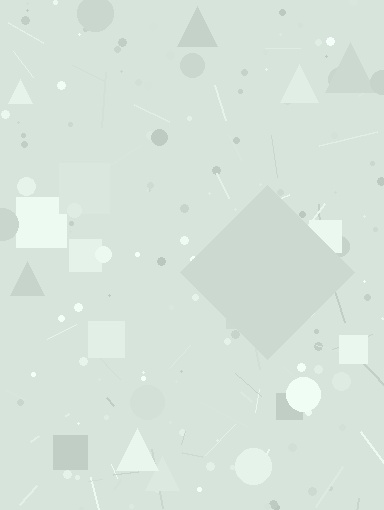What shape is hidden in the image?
A diamond is hidden in the image.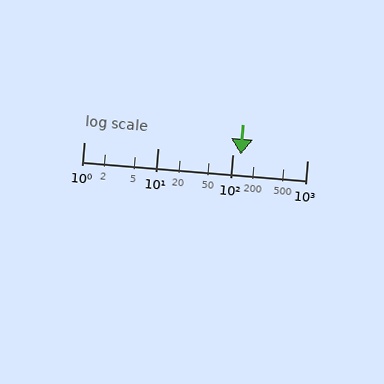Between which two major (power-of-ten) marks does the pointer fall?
The pointer is between 100 and 1000.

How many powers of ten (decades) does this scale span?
The scale spans 3 decades, from 1 to 1000.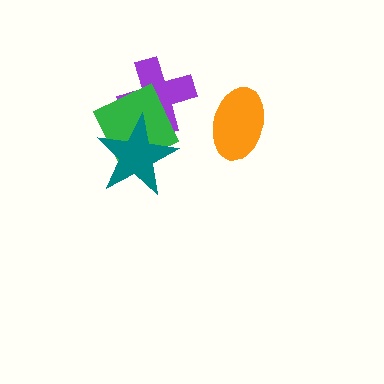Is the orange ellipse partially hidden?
No, no other shape covers it.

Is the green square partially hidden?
Yes, it is partially covered by another shape.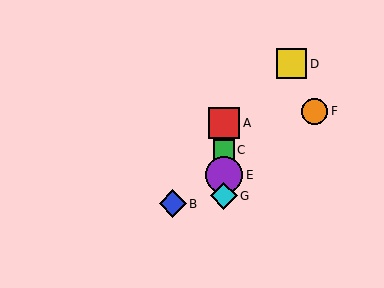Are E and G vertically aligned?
Yes, both are at x≈224.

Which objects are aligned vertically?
Objects A, C, E, G are aligned vertically.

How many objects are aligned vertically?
4 objects (A, C, E, G) are aligned vertically.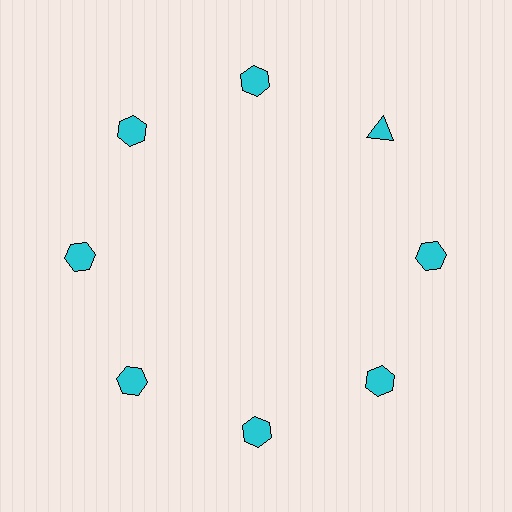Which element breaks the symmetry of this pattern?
The cyan triangle at roughly the 2 o'clock position breaks the symmetry. All other shapes are cyan hexagons.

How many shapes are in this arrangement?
There are 8 shapes arranged in a ring pattern.